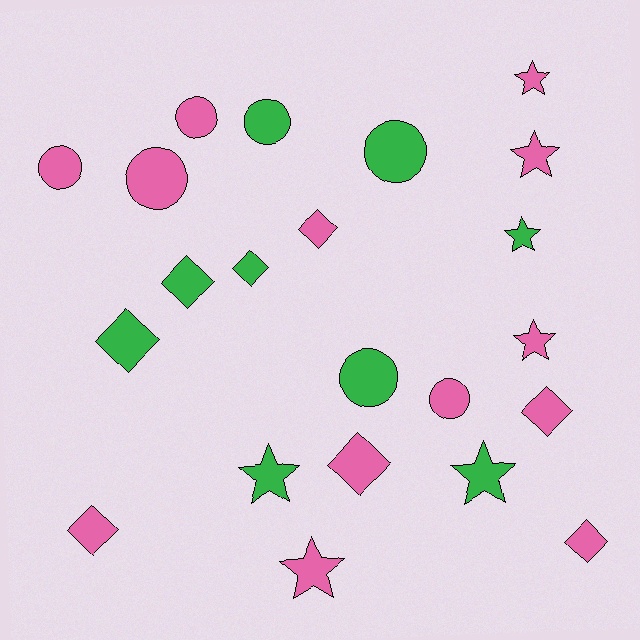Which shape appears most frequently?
Diamond, with 8 objects.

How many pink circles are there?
There are 4 pink circles.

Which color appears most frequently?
Pink, with 13 objects.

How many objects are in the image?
There are 22 objects.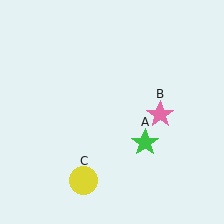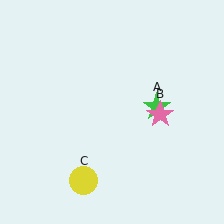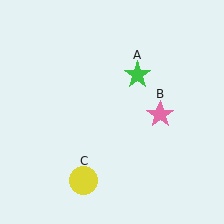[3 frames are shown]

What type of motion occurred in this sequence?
The green star (object A) rotated counterclockwise around the center of the scene.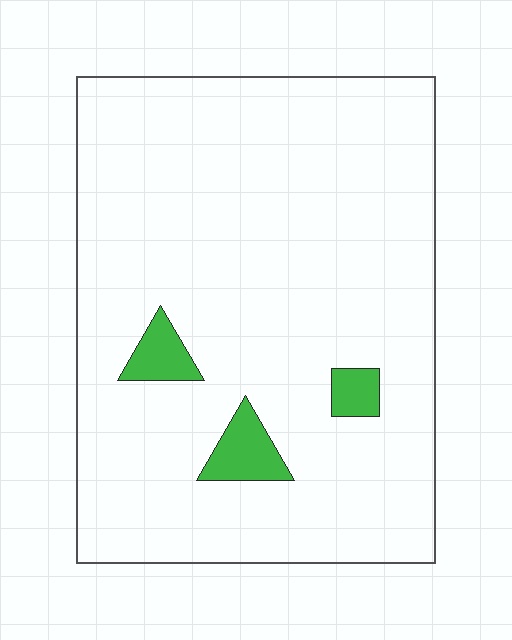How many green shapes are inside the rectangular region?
3.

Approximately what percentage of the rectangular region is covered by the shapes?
Approximately 5%.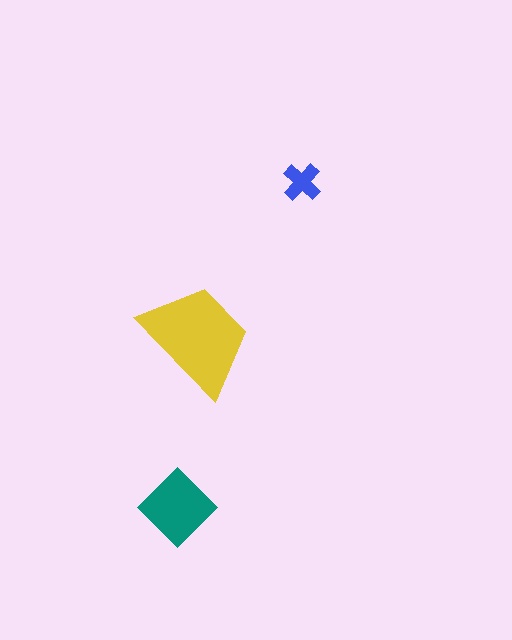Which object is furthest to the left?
The teal diamond is leftmost.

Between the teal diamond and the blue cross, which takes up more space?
The teal diamond.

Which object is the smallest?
The blue cross.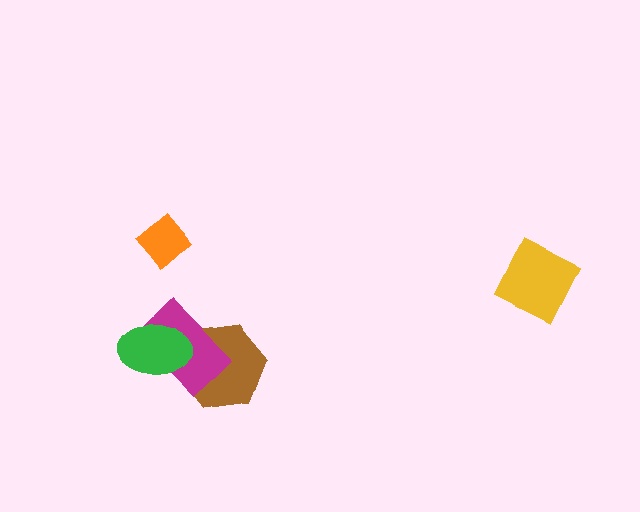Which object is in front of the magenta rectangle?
The green ellipse is in front of the magenta rectangle.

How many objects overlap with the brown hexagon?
2 objects overlap with the brown hexagon.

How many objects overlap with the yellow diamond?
0 objects overlap with the yellow diamond.